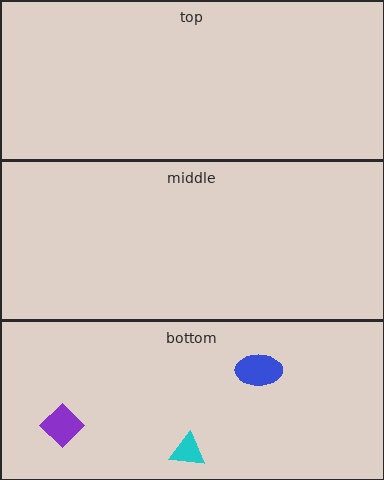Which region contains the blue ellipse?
The bottom region.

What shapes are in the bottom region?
The purple diamond, the blue ellipse, the cyan triangle.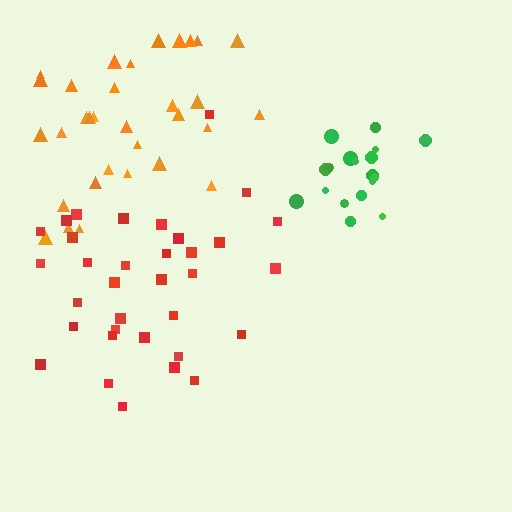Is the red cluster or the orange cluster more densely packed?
Orange.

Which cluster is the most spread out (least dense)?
Red.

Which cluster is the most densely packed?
Green.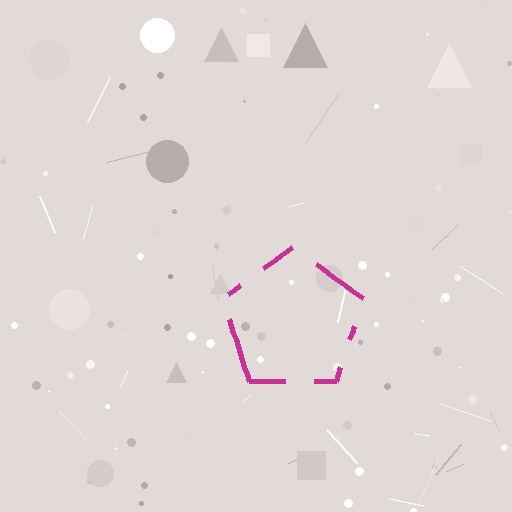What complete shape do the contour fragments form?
The contour fragments form a pentagon.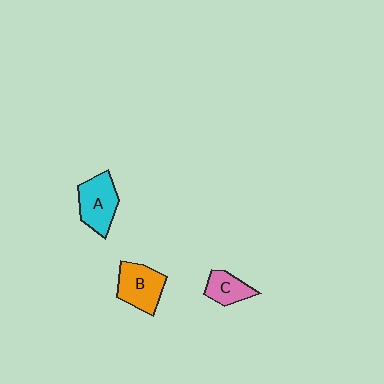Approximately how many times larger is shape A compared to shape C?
Approximately 1.6 times.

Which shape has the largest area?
Shape A (cyan).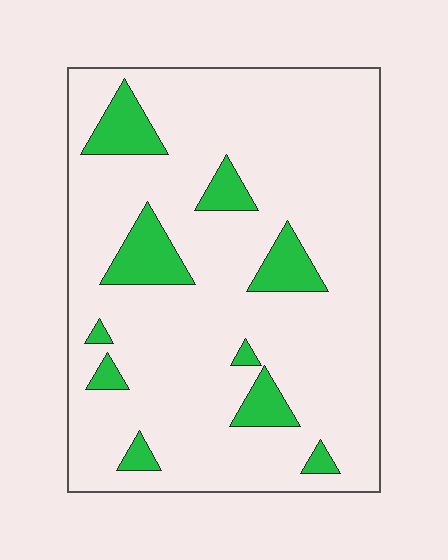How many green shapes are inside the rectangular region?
10.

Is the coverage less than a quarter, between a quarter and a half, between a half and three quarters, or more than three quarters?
Less than a quarter.